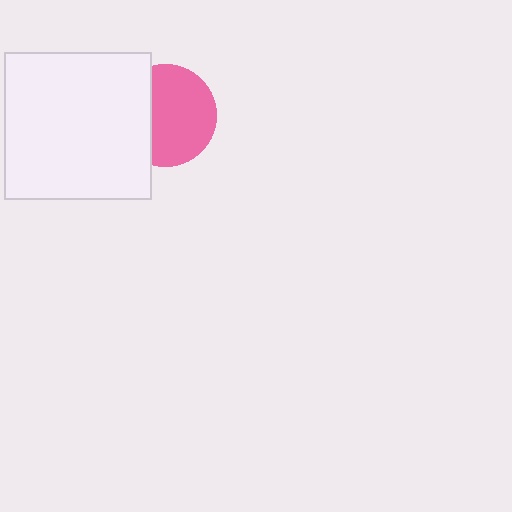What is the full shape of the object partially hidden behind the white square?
The partially hidden object is a pink circle.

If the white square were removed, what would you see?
You would see the complete pink circle.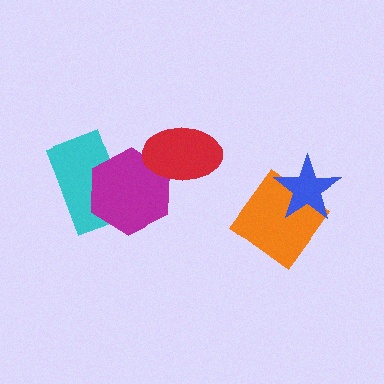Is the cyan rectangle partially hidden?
Yes, it is partially covered by another shape.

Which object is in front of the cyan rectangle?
The magenta hexagon is in front of the cyan rectangle.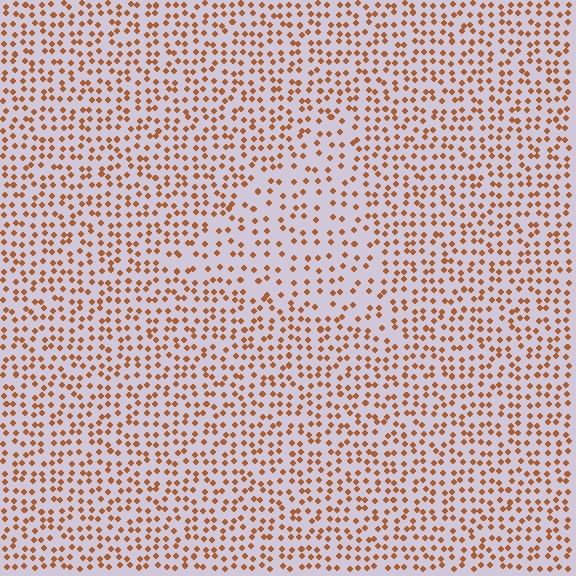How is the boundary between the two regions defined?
The boundary is defined by a change in element density (approximately 1.7x ratio). All elements are the same color, size, and shape.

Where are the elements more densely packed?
The elements are more densely packed outside the triangle boundary.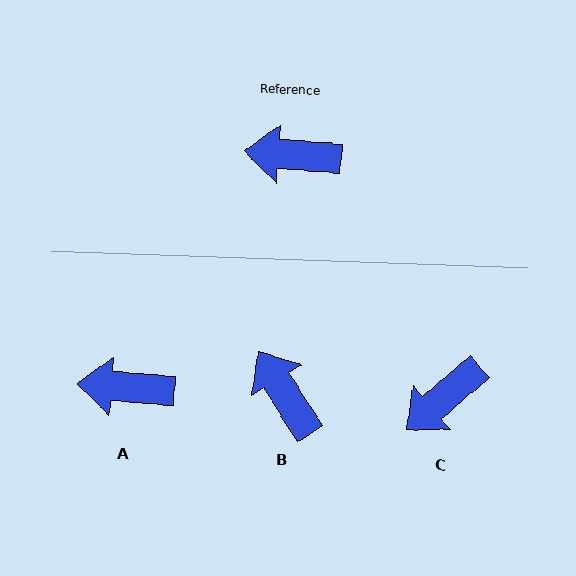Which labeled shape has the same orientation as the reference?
A.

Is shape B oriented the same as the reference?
No, it is off by about 54 degrees.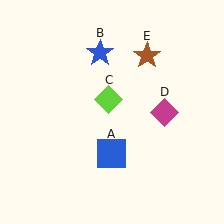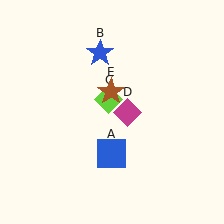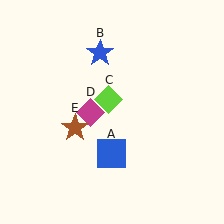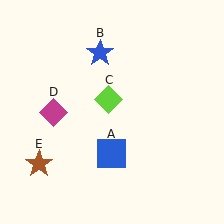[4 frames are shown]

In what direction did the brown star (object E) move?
The brown star (object E) moved down and to the left.